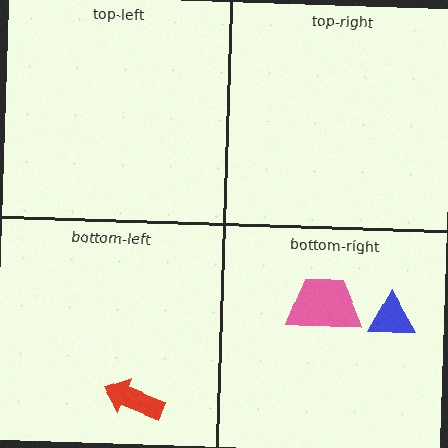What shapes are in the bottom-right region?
The pink trapezoid, the blue triangle.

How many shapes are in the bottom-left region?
1.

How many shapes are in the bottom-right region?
2.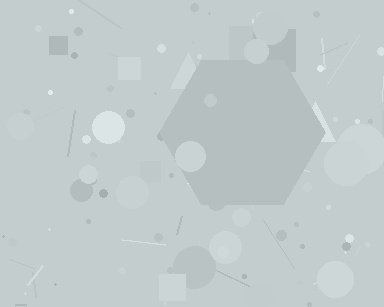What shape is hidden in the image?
A hexagon is hidden in the image.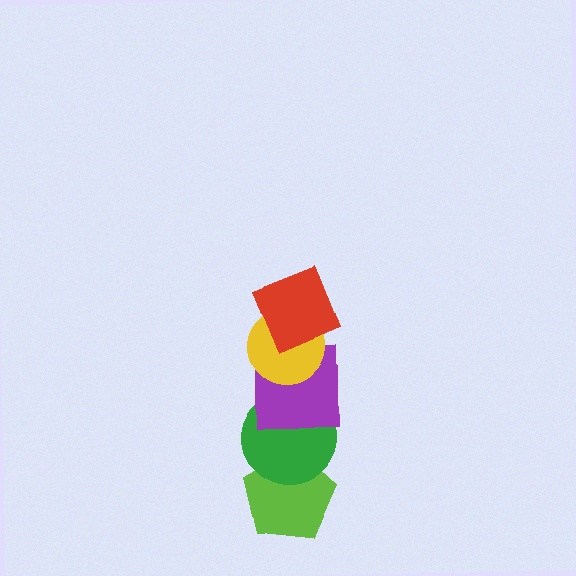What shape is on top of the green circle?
The purple square is on top of the green circle.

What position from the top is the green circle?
The green circle is 4th from the top.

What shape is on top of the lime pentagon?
The green circle is on top of the lime pentagon.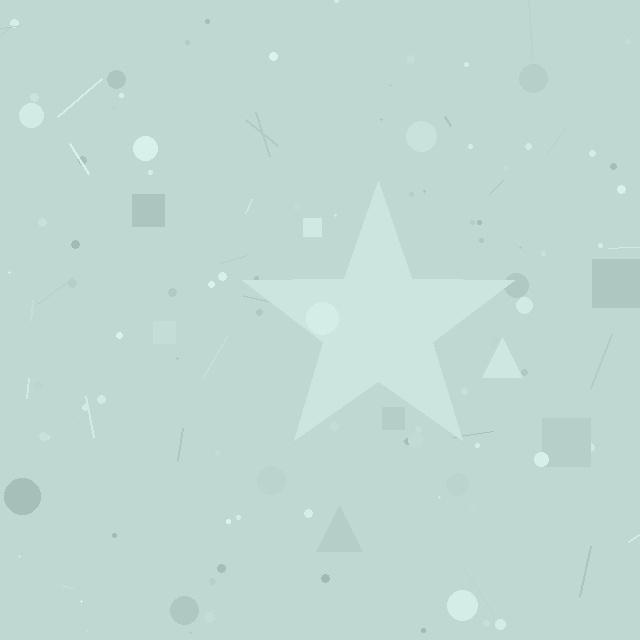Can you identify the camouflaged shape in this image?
The camouflaged shape is a star.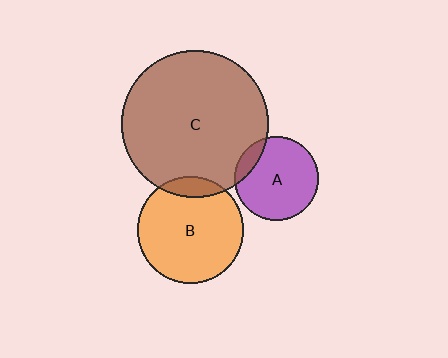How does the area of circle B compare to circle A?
Approximately 1.6 times.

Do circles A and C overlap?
Yes.